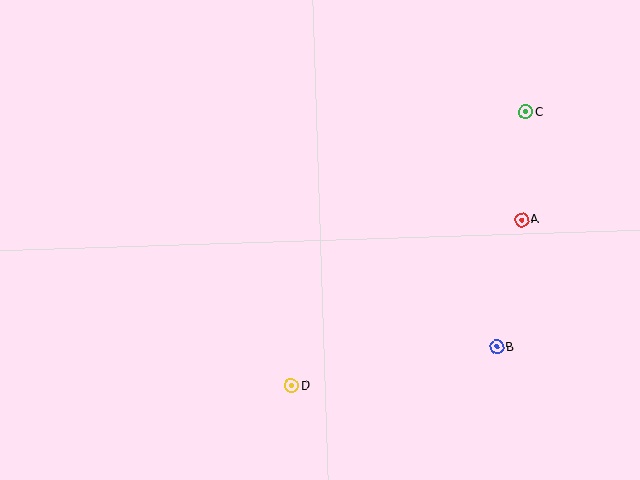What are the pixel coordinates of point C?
Point C is at (526, 112).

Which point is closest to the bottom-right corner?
Point B is closest to the bottom-right corner.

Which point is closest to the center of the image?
Point D at (291, 386) is closest to the center.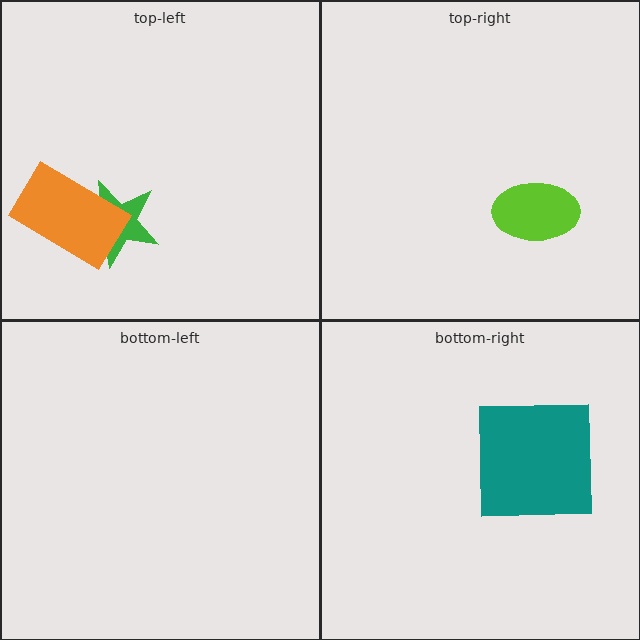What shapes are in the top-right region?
The lime ellipse.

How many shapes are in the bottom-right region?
1.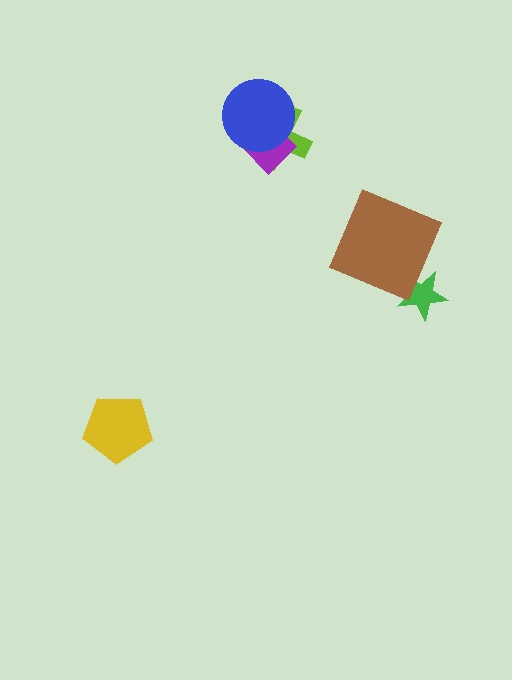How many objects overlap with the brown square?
1 object overlaps with the brown square.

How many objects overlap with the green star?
1 object overlaps with the green star.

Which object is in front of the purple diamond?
The blue circle is in front of the purple diamond.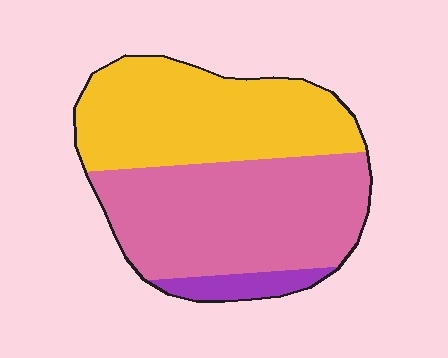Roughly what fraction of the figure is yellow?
Yellow covers about 45% of the figure.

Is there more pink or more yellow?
Pink.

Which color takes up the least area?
Purple, at roughly 5%.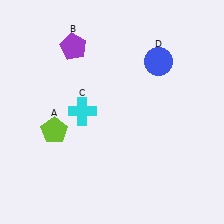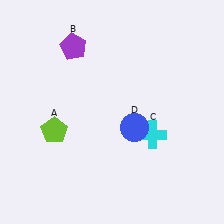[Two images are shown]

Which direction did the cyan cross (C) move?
The cyan cross (C) moved right.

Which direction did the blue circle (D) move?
The blue circle (D) moved down.